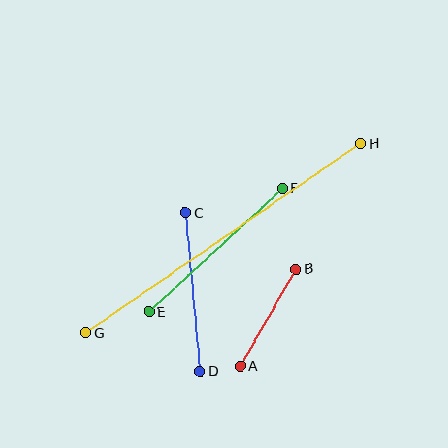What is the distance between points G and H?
The distance is approximately 333 pixels.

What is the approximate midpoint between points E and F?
The midpoint is at approximately (215, 250) pixels.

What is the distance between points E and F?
The distance is approximately 182 pixels.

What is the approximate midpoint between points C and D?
The midpoint is at approximately (193, 292) pixels.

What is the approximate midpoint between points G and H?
The midpoint is at approximately (223, 238) pixels.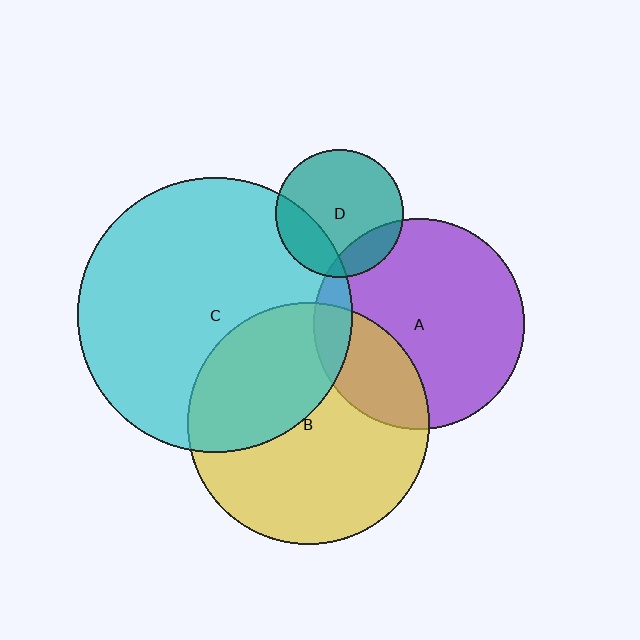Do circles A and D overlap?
Yes.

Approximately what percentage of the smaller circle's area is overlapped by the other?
Approximately 15%.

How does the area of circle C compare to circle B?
Approximately 1.3 times.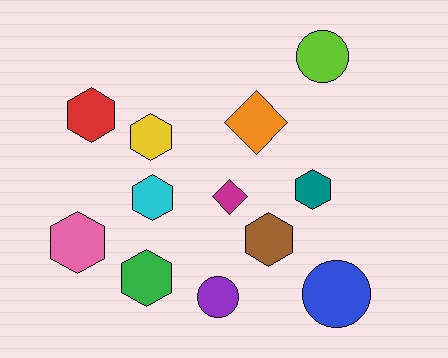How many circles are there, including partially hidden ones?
There are 3 circles.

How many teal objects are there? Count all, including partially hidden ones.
There is 1 teal object.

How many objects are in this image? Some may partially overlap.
There are 12 objects.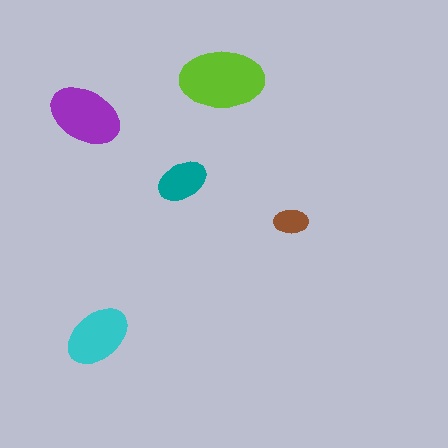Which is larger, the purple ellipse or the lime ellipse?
The lime one.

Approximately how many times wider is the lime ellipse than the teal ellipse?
About 1.5 times wider.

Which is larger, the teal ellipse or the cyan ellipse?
The cyan one.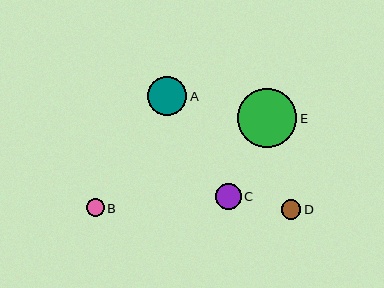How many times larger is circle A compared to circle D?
Circle A is approximately 2.0 times the size of circle D.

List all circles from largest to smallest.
From largest to smallest: E, A, C, D, B.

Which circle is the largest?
Circle E is the largest with a size of approximately 59 pixels.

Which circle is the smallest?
Circle B is the smallest with a size of approximately 18 pixels.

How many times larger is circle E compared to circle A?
Circle E is approximately 1.5 times the size of circle A.